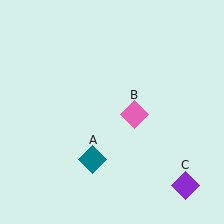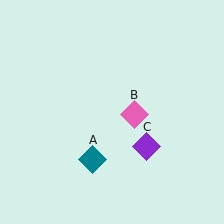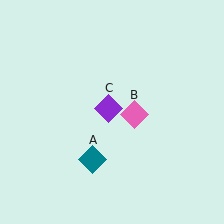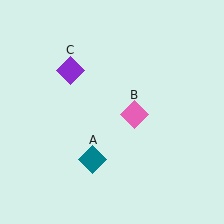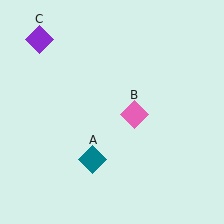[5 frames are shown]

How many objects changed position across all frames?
1 object changed position: purple diamond (object C).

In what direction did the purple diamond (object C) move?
The purple diamond (object C) moved up and to the left.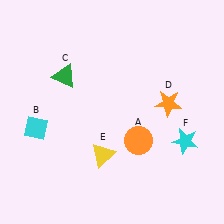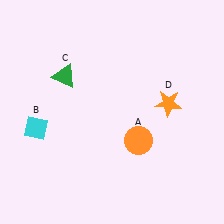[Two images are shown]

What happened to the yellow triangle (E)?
The yellow triangle (E) was removed in Image 2. It was in the bottom-left area of Image 1.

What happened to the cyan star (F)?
The cyan star (F) was removed in Image 2. It was in the bottom-right area of Image 1.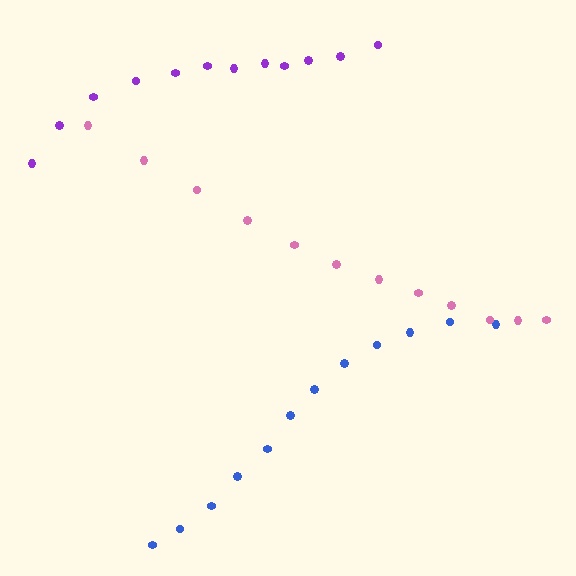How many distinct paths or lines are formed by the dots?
There are 3 distinct paths.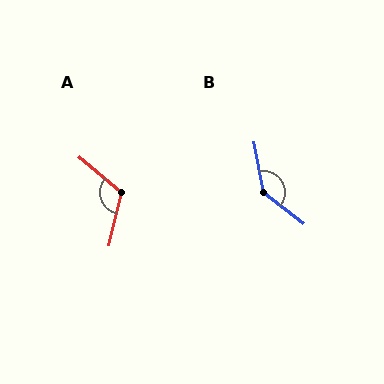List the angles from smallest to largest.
A (117°), B (139°).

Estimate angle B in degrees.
Approximately 139 degrees.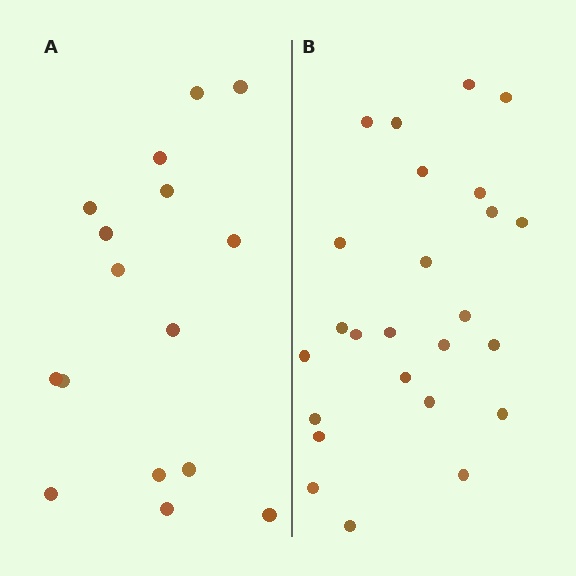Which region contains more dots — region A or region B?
Region B (the right region) has more dots.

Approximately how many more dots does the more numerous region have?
Region B has roughly 8 or so more dots than region A.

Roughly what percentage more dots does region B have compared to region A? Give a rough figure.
About 55% more.